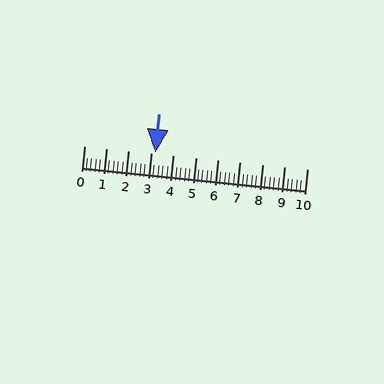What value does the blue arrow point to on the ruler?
The blue arrow points to approximately 3.2.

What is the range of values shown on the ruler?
The ruler shows values from 0 to 10.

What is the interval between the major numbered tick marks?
The major tick marks are spaced 1 units apart.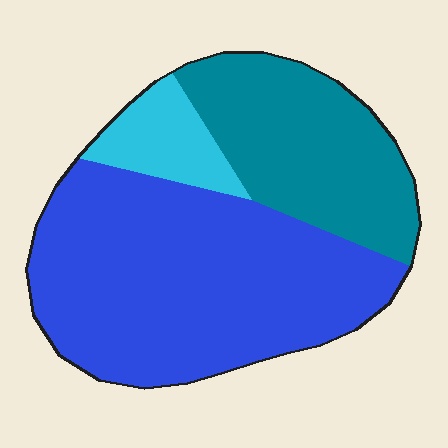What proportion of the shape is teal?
Teal covers roughly 30% of the shape.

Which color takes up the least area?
Cyan, at roughly 10%.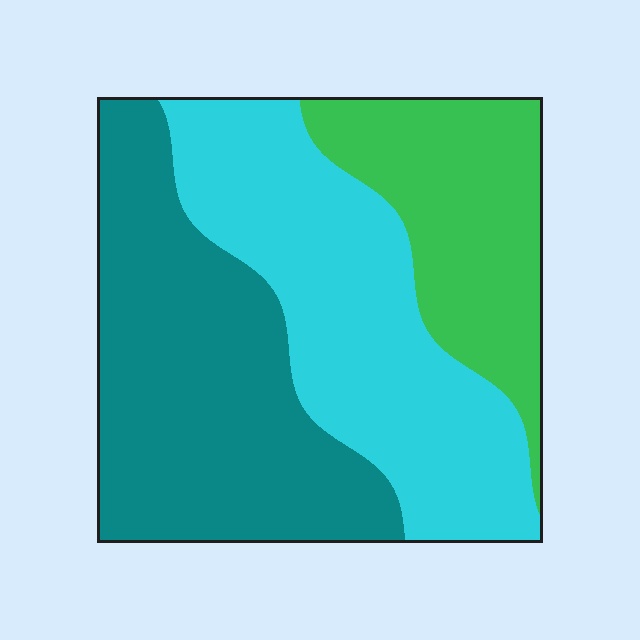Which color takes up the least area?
Green, at roughly 25%.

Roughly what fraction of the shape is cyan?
Cyan covers roughly 35% of the shape.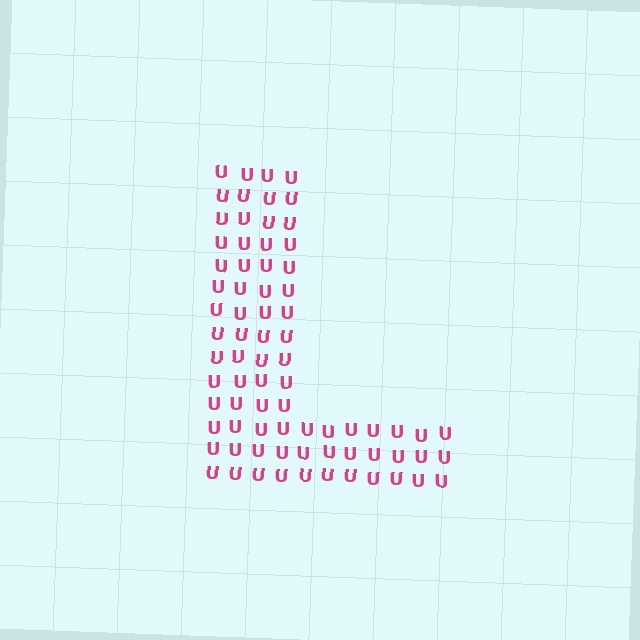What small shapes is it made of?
It is made of small letter U's.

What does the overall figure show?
The overall figure shows the letter L.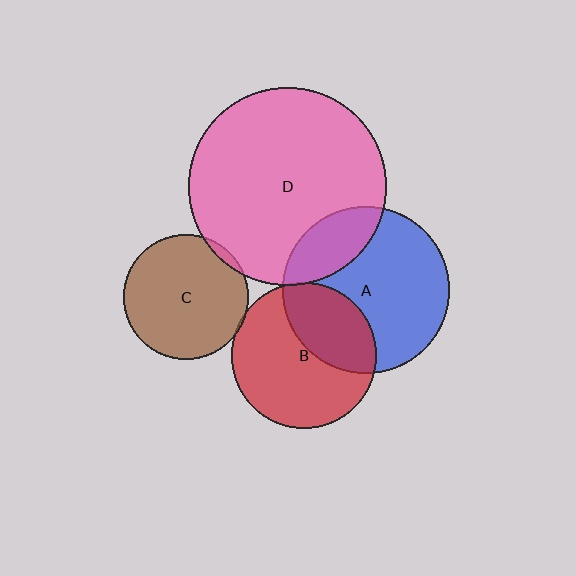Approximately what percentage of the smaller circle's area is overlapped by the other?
Approximately 35%.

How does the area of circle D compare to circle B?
Approximately 1.8 times.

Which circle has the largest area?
Circle D (pink).